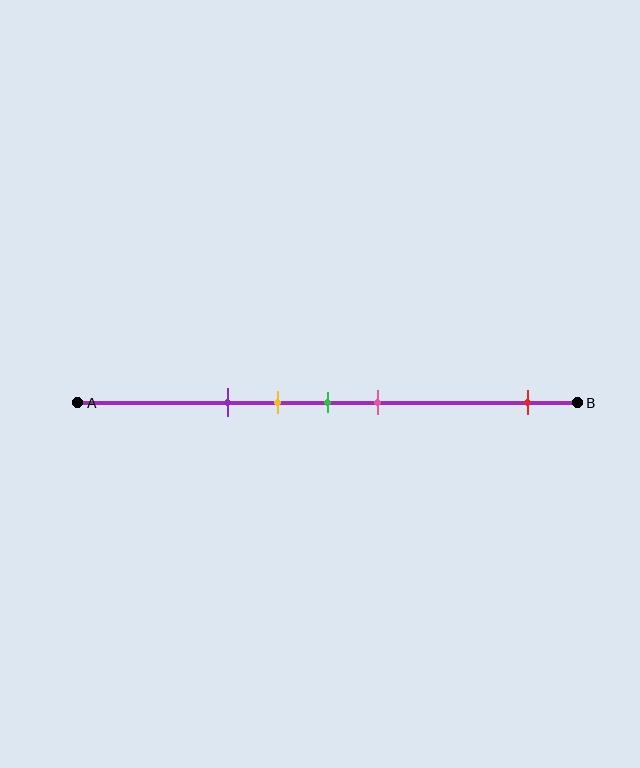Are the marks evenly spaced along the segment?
No, the marks are not evenly spaced.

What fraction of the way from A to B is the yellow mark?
The yellow mark is approximately 40% (0.4) of the way from A to B.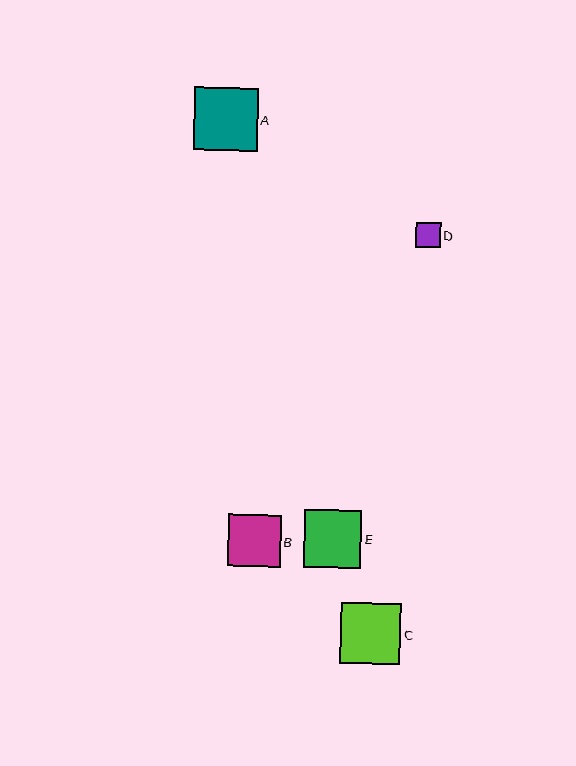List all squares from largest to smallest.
From largest to smallest: A, C, E, B, D.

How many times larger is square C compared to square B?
Square C is approximately 1.2 times the size of square B.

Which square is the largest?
Square A is the largest with a size of approximately 64 pixels.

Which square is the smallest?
Square D is the smallest with a size of approximately 25 pixels.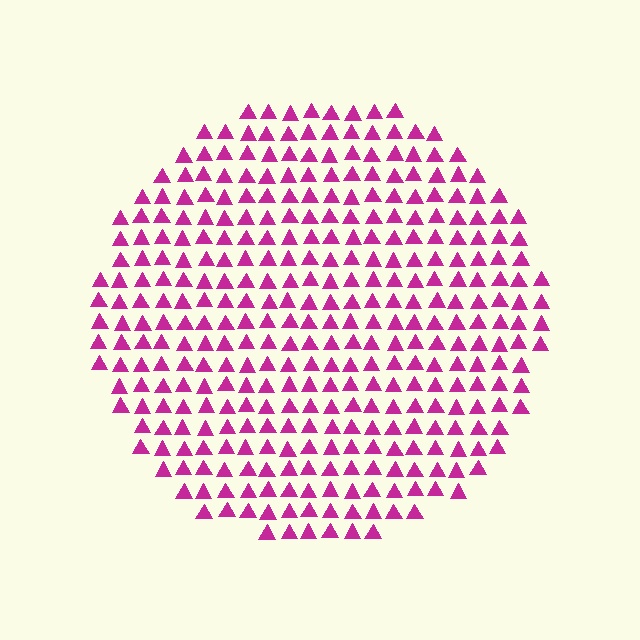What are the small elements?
The small elements are triangles.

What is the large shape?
The large shape is a circle.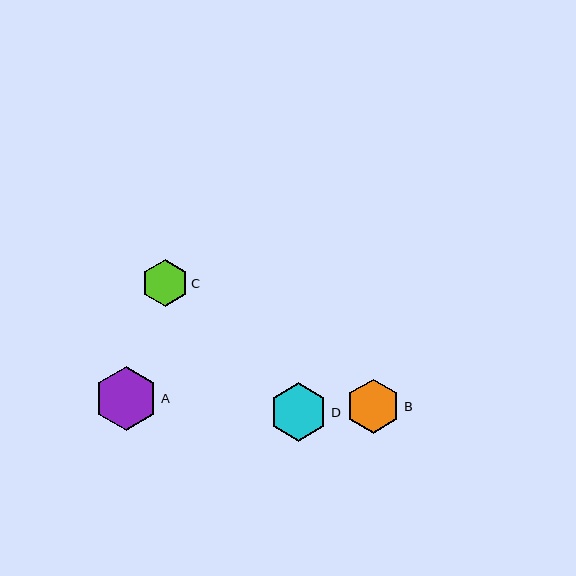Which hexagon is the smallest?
Hexagon C is the smallest with a size of approximately 46 pixels.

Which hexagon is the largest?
Hexagon A is the largest with a size of approximately 64 pixels.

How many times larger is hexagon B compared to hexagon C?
Hexagon B is approximately 1.2 times the size of hexagon C.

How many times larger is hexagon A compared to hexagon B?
Hexagon A is approximately 1.2 times the size of hexagon B.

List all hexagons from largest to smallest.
From largest to smallest: A, D, B, C.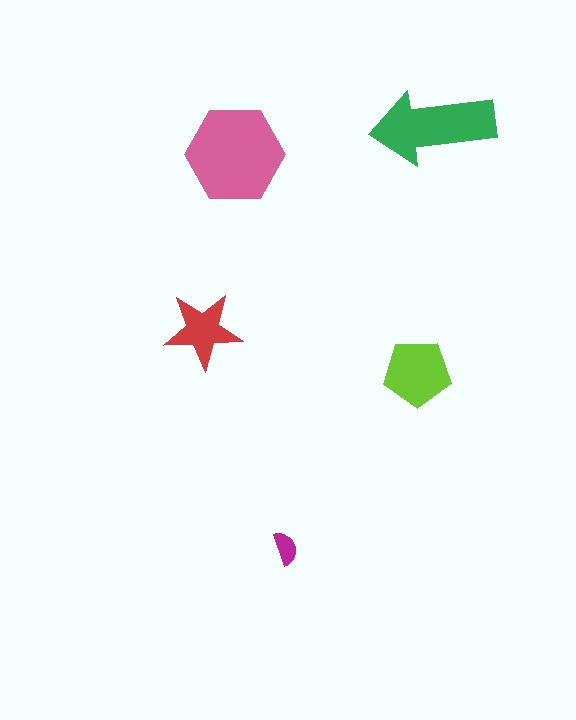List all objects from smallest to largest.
The magenta semicircle, the red star, the lime pentagon, the green arrow, the pink hexagon.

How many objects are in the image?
There are 5 objects in the image.